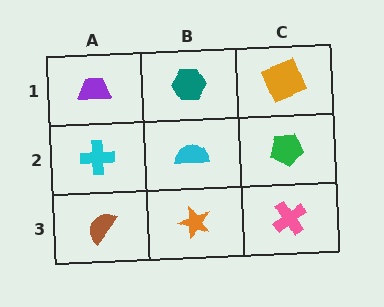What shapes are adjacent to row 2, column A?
A purple trapezoid (row 1, column A), a brown semicircle (row 3, column A), a cyan semicircle (row 2, column B).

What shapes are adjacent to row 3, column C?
A green pentagon (row 2, column C), an orange star (row 3, column B).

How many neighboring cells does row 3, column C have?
2.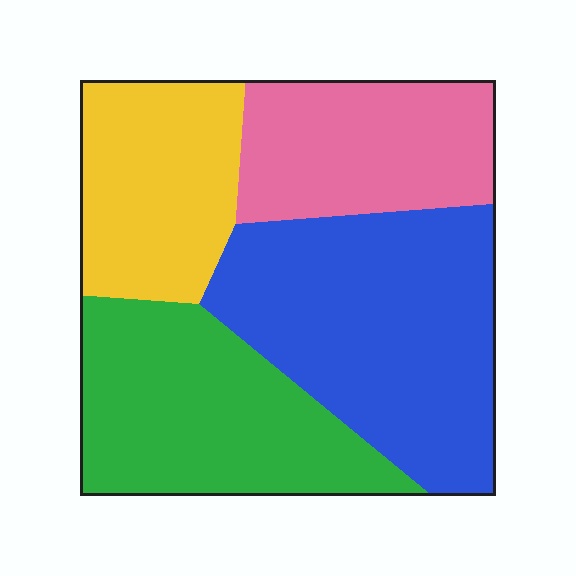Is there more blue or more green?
Blue.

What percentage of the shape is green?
Green covers 26% of the shape.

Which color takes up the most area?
Blue, at roughly 35%.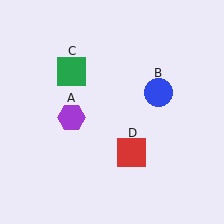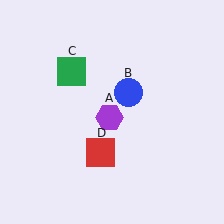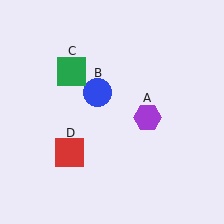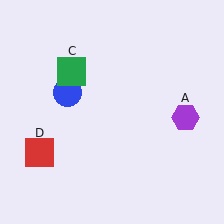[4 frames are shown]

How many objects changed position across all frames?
3 objects changed position: purple hexagon (object A), blue circle (object B), red square (object D).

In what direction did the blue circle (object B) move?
The blue circle (object B) moved left.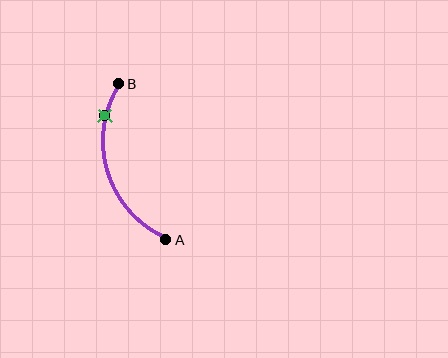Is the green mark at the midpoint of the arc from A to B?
No. The green mark lies on the arc but is closer to endpoint B. The arc midpoint would be at the point on the curve equidistant along the arc from both A and B.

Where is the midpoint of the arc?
The arc midpoint is the point on the curve farthest from the straight line joining A and B. It sits to the left of that line.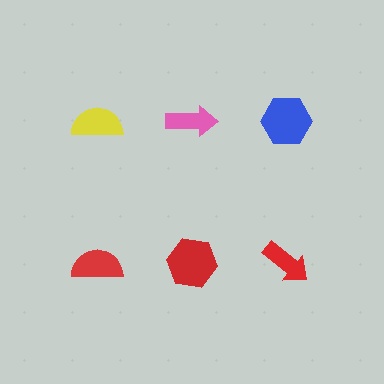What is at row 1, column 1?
A yellow semicircle.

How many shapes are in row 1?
3 shapes.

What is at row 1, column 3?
A blue hexagon.